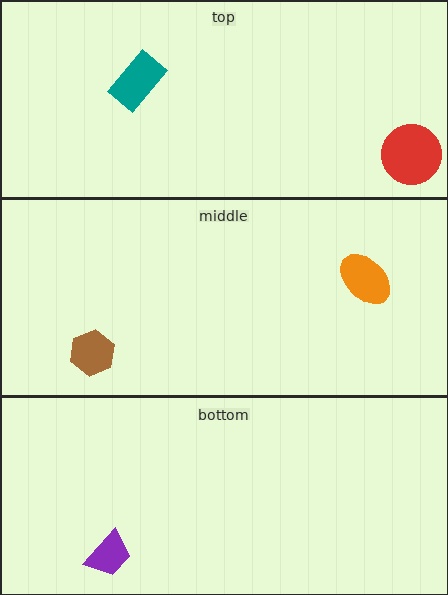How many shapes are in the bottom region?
1.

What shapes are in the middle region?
The orange ellipse, the brown hexagon.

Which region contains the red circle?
The top region.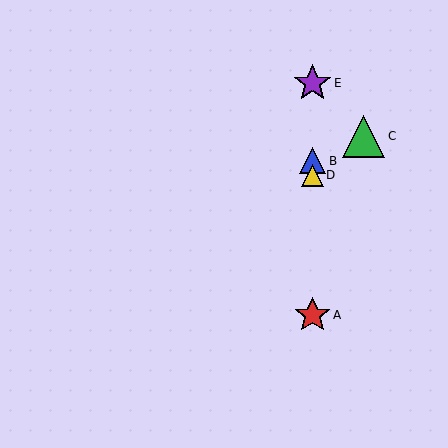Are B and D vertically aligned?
Yes, both are at x≈312.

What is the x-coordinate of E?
Object E is at x≈312.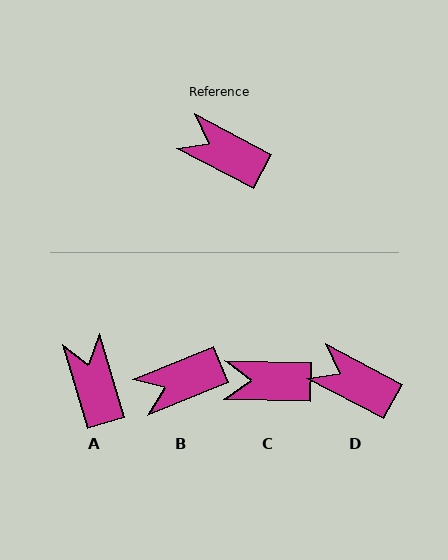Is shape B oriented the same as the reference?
No, it is off by about 50 degrees.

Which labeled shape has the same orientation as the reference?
D.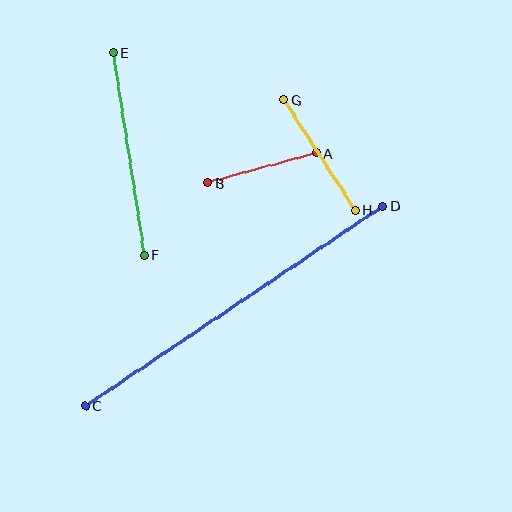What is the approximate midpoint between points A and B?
The midpoint is at approximately (262, 168) pixels.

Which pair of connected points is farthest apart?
Points C and D are farthest apart.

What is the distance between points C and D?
The distance is approximately 358 pixels.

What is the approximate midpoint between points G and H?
The midpoint is at approximately (319, 155) pixels.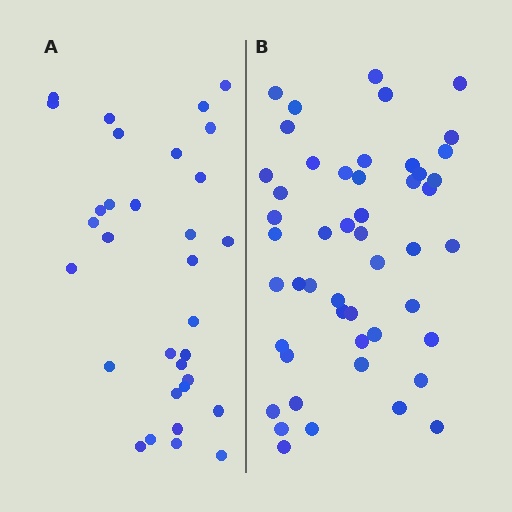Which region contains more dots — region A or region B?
Region B (the right region) has more dots.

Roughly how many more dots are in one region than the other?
Region B has approximately 15 more dots than region A.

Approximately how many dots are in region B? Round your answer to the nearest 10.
About 50 dots. (The exact count is 49, which rounds to 50.)